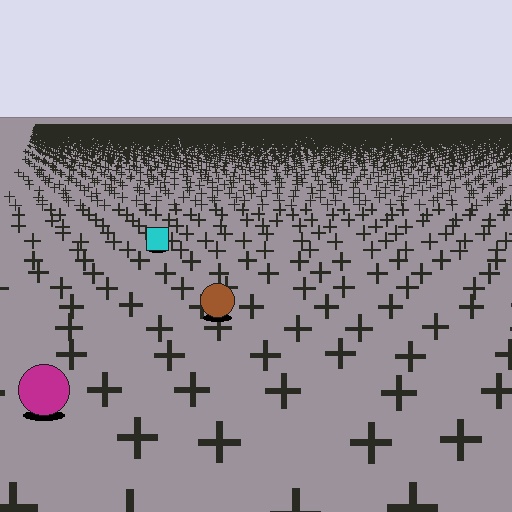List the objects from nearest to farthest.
From nearest to farthest: the magenta circle, the brown circle, the cyan square.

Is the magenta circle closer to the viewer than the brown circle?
Yes. The magenta circle is closer — you can tell from the texture gradient: the ground texture is coarser near it.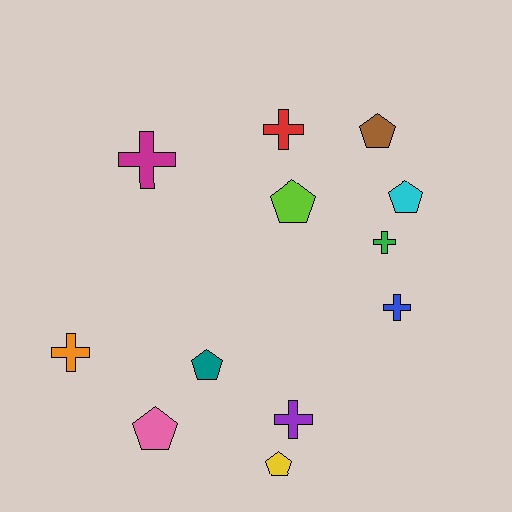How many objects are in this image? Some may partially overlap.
There are 12 objects.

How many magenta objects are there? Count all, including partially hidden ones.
There is 1 magenta object.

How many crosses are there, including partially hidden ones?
There are 6 crosses.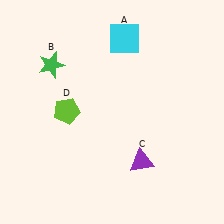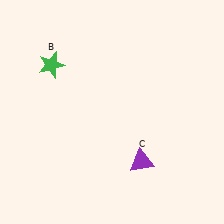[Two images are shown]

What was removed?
The cyan square (A), the lime pentagon (D) were removed in Image 2.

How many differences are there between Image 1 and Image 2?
There are 2 differences between the two images.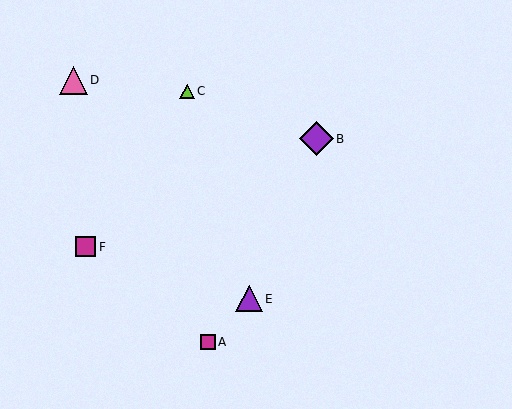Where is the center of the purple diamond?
The center of the purple diamond is at (316, 139).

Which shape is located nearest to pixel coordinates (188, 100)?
The lime triangle (labeled C) at (187, 91) is nearest to that location.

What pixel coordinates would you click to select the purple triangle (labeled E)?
Click at (249, 299) to select the purple triangle E.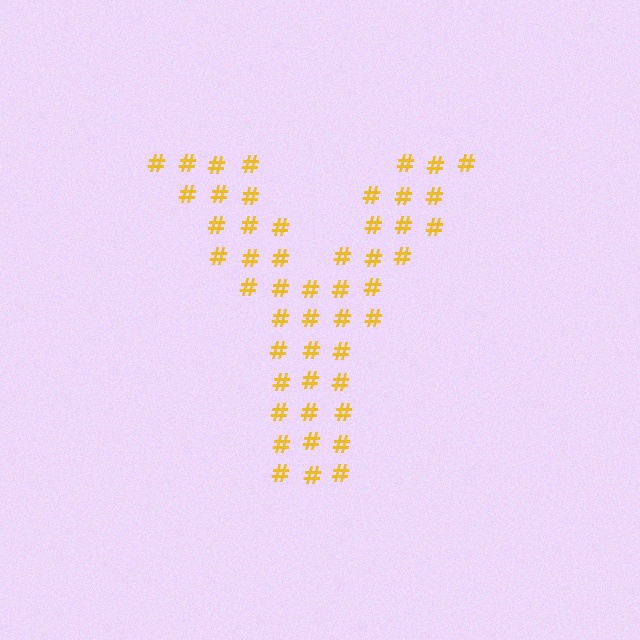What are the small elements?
The small elements are hash symbols.